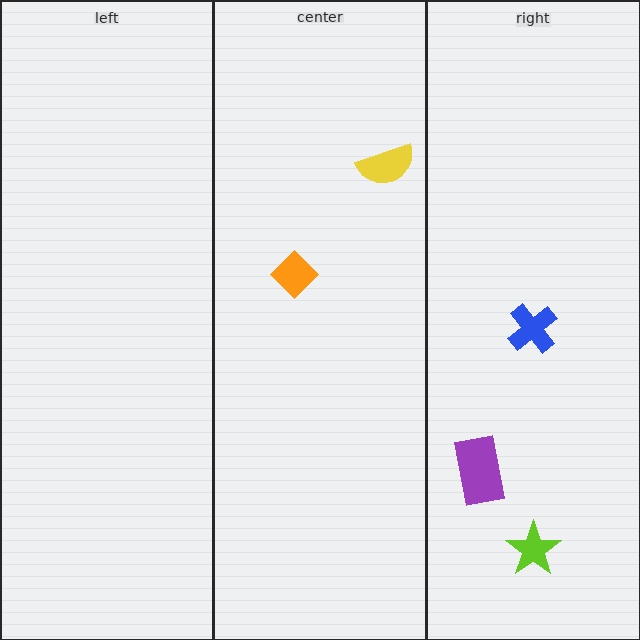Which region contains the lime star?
The right region.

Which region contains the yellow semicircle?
The center region.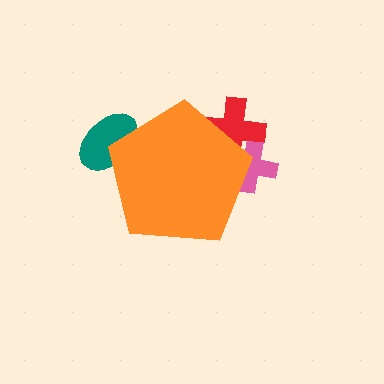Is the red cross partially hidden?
Yes, the red cross is partially hidden behind the orange pentagon.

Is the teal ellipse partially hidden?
Yes, the teal ellipse is partially hidden behind the orange pentagon.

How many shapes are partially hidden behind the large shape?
3 shapes are partially hidden.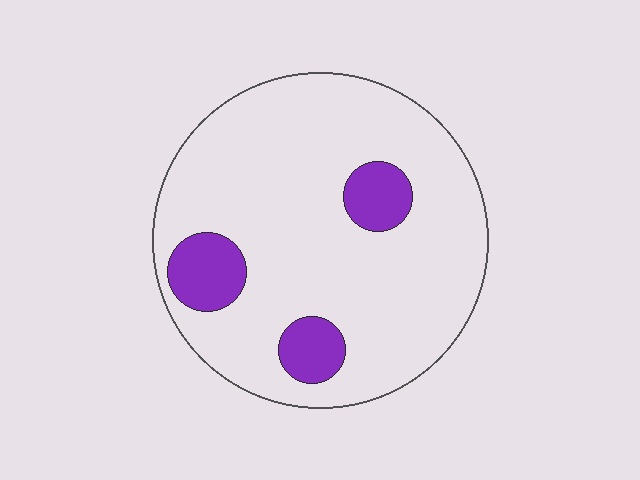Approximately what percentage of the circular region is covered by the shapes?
Approximately 15%.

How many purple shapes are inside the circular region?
3.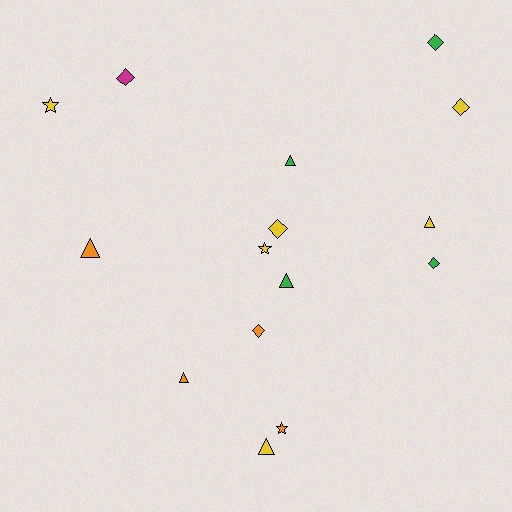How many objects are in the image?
There are 15 objects.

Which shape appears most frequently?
Triangle, with 6 objects.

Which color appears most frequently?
Yellow, with 6 objects.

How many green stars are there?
There are no green stars.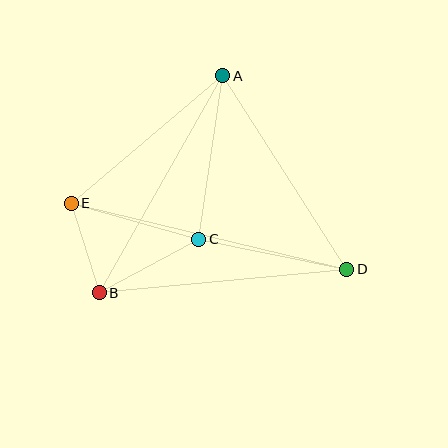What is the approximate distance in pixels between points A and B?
The distance between A and B is approximately 250 pixels.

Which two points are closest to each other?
Points B and E are closest to each other.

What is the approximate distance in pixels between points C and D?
The distance between C and D is approximately 151 pixels.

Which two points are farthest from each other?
Points D and E are farthest from each other.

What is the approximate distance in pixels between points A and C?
The distance between A and C is approximately 165 pixels.